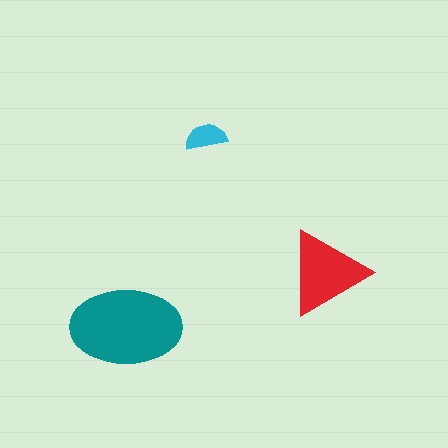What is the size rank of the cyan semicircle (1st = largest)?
3rd.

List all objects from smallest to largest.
The cyan semicircle, the red triangle, the teal ellipse.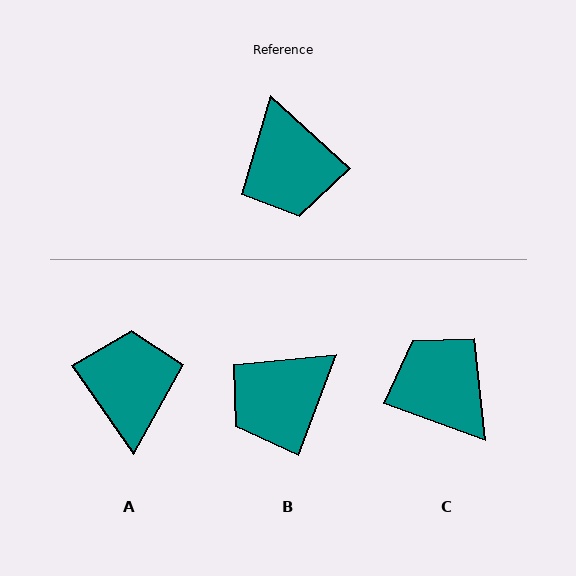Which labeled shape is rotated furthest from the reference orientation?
A, about 167 degrees away.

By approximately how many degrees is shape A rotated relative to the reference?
Approximately 167 degrees counter-clockwise.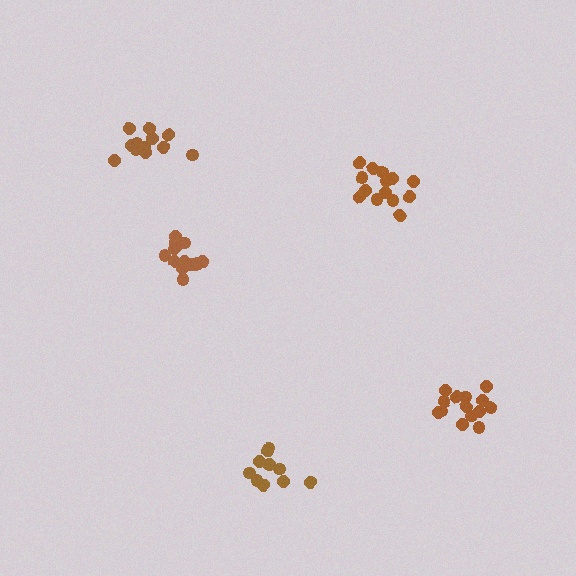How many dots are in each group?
Group 1: 12 dots, Group 2: 14 dots, Group 3: 10 dots, Group 4: 14 dots, Group 5: 14 dots (64 total).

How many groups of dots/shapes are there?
There are 5 groups.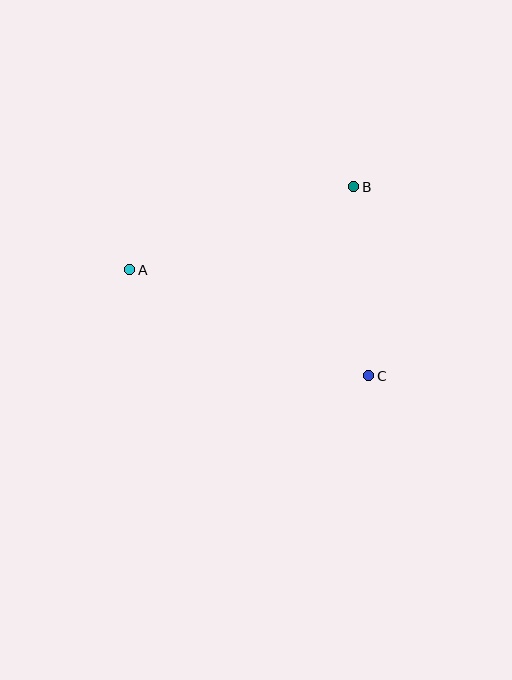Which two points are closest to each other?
Points B and C are closest to each other.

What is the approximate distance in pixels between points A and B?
The distance between A and B is approximately 239 pixels.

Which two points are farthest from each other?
Points A and C are farthest from each other.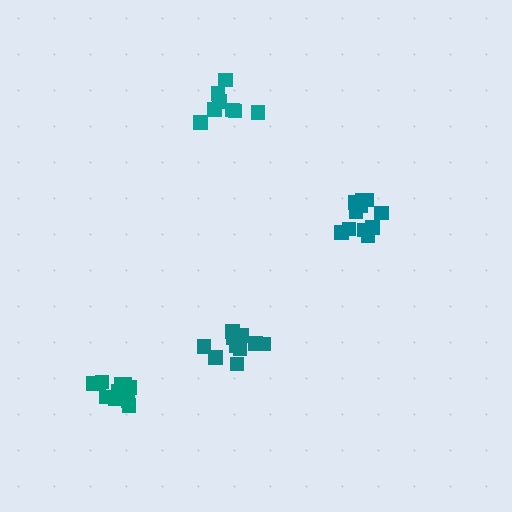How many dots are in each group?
Group 1: 12 dots, Group 2: 8 dots, Group 3: 10 dots, Group 4: 13 dots (43 total).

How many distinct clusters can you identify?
There are 4 distinct clusters.